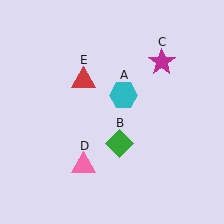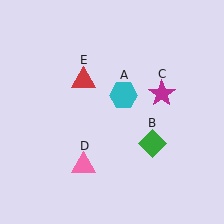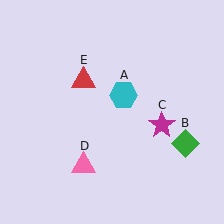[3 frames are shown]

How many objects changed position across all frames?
2 objects changed position: green diamond (object B), magenta star (object C).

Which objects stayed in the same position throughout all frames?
Cyan hexagon (object A) and pink triangle (object D) and red triangle (object E) remained stationary.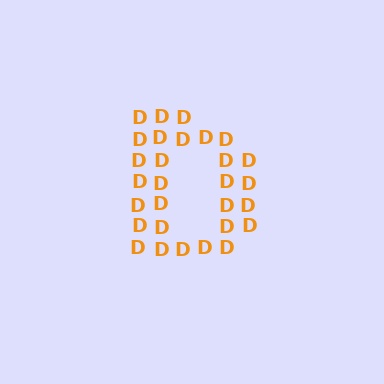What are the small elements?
The small elements are letter D's.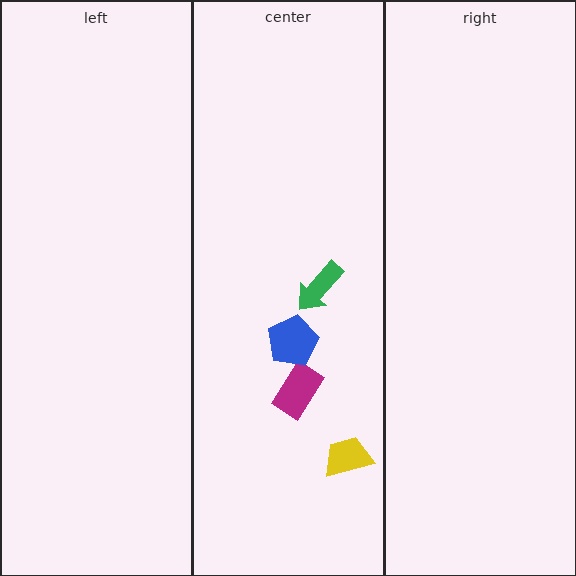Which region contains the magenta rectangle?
The center region.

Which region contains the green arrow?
The center region.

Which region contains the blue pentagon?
The center region.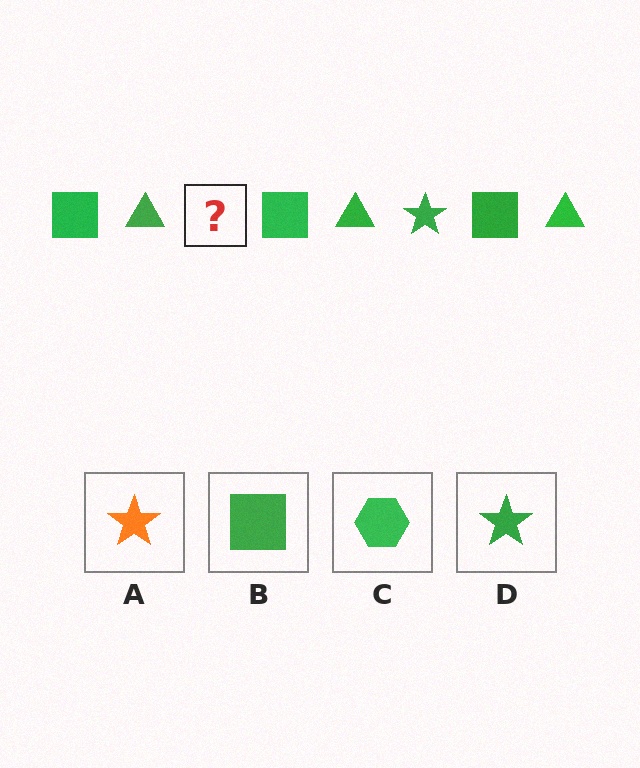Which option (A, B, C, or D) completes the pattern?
D.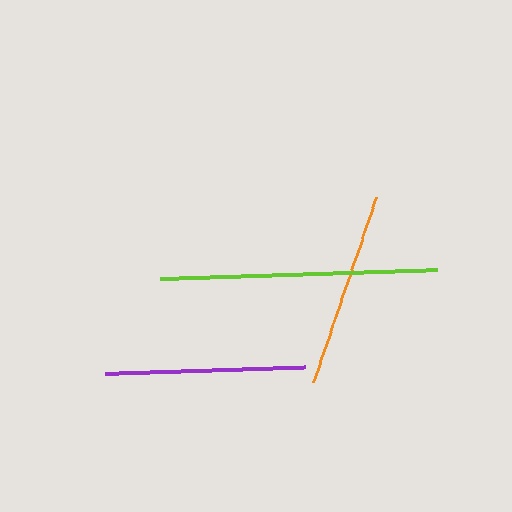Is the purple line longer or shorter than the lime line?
The lime line is longer than the purple line.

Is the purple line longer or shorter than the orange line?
The purple line is longer than the orange line.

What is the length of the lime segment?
The lime segment is approximately 277 pixels long.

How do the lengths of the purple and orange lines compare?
The purple and orange lines are approximately the same length.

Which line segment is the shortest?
The orange line is the shortest at approximately 195 pixels.